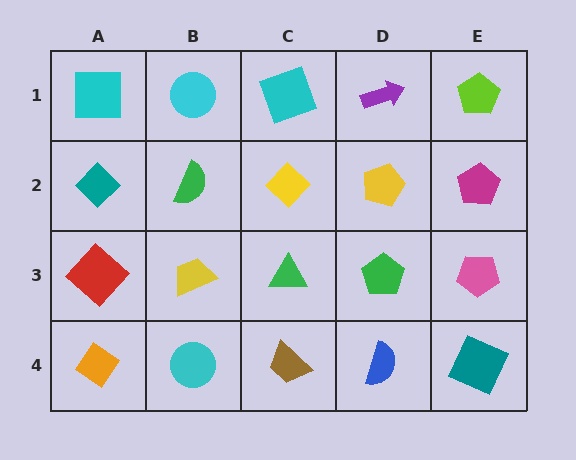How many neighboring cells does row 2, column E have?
3.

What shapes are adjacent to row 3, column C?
A yellow diamond (row 2, column C), a brown trapezoid (row 4, column C), a yellow trapezoid (row 3, column B), a green pentagon (row 3, column D).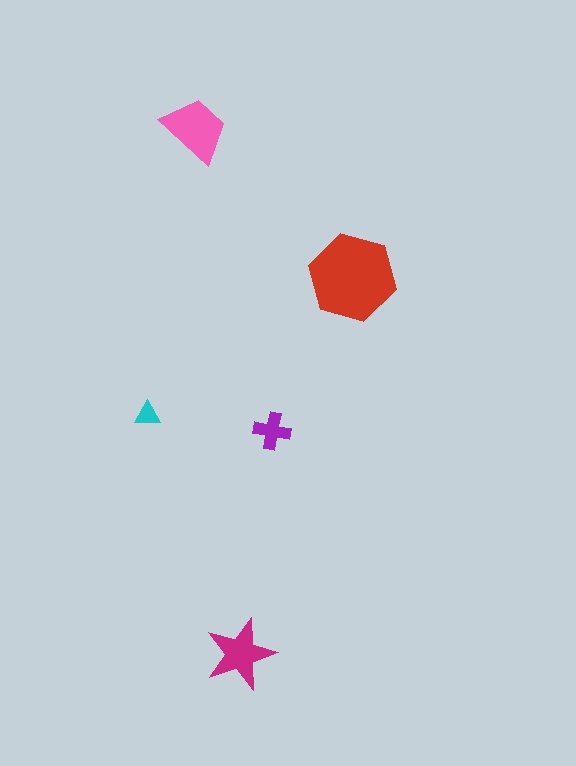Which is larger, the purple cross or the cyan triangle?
The purple cross.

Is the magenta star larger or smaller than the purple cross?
Larger.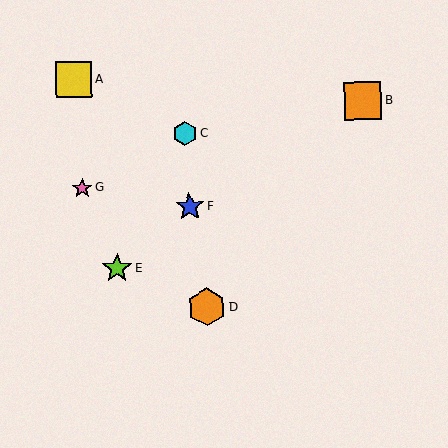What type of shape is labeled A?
Shape A is a yellow square.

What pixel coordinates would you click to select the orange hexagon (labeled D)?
Click at (207, 307) to select the orange hexagon D.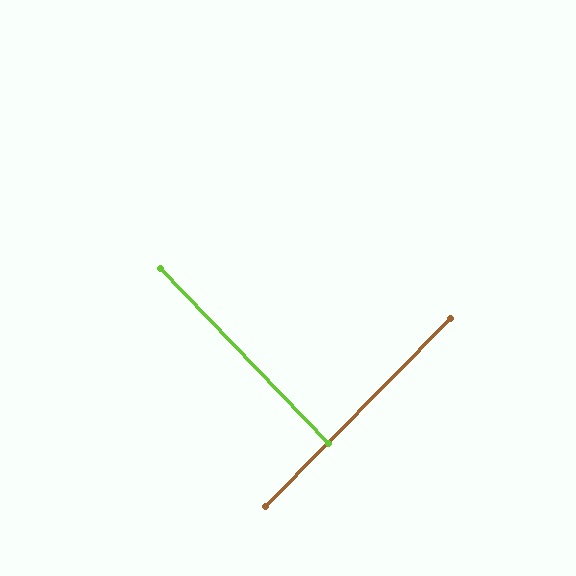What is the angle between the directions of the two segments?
Approximately 88 degrees.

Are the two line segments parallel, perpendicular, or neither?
Perpendicular — they meet at approximately 88°.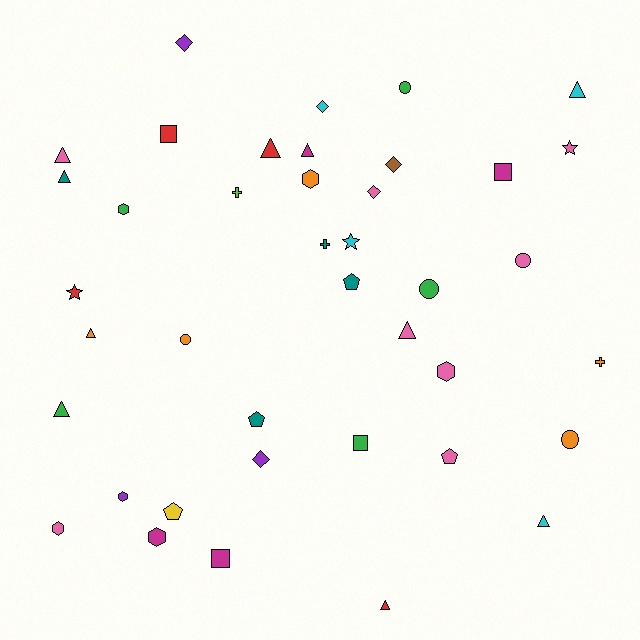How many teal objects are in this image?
There are 4 teal objects.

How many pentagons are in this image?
There are 4 pentagons.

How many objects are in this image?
There are 40 objects.